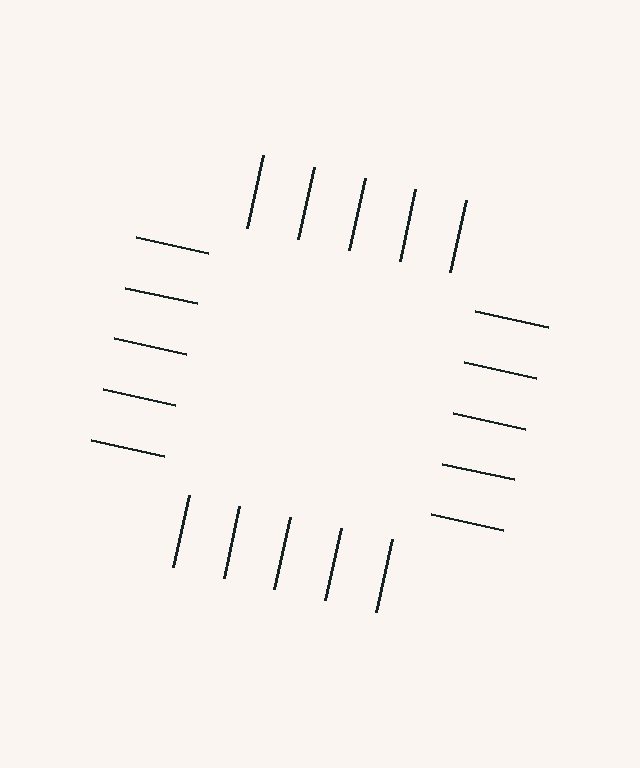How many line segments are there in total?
20 — 5 along each of the 4 edges.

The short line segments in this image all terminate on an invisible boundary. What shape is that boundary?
An illusory square — the line segments terminate on its edges but no continuous stroke is drawn.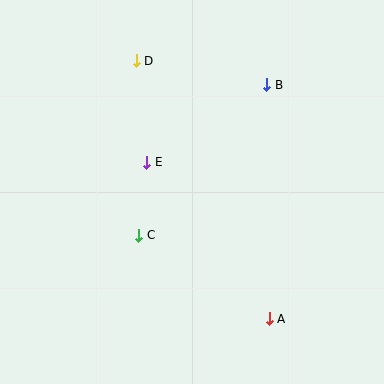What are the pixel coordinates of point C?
Point C is at (139, 235).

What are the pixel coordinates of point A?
Point A is at (269, 319).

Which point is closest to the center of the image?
Point E at (147, 162) is closest to the center.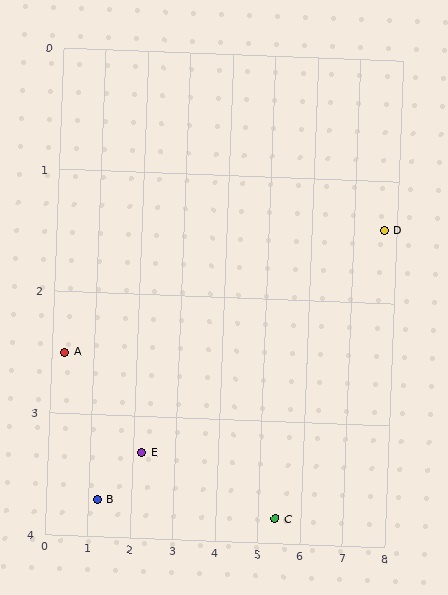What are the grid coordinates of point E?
Point E is at approximately (2.2, 3.3).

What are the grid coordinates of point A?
Point A is at approximately (0.3, 2.5).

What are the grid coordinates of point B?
Point B is at approximately (1.2, 3.7).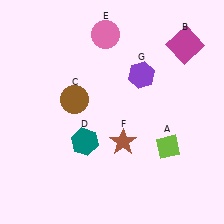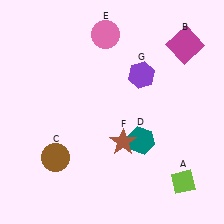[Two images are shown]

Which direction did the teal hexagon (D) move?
The teal hexagon (D) moved right.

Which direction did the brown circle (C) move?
The brown circle (C) moved down.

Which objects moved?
The objects that moved are: the lime diamond (A), the brown circle (C), the teal hexagon (D).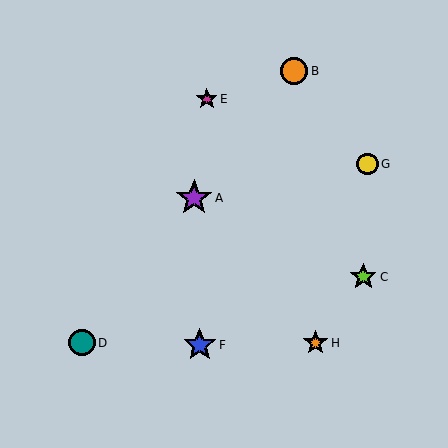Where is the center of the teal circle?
The center of the teal circle is at (82, 343).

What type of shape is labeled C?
Shape C is a lime star.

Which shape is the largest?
The purple star (labeled A) is the largest.